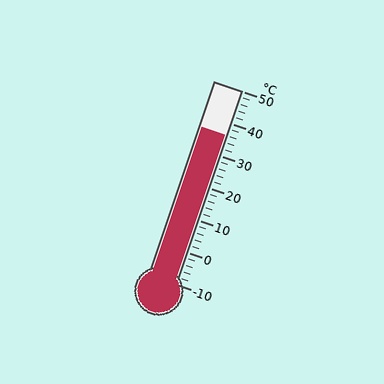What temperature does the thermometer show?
The thermometer shows approximately 36°C.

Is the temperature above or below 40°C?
The temperature is below 40°C.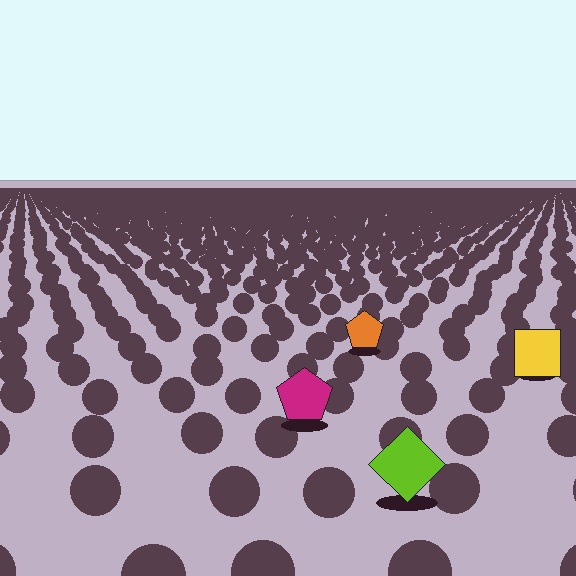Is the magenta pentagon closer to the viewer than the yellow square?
Yes. The magenta pentagon is closer — you can tell from the texture gradient: the ground texture is coarser near it.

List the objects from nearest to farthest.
From nearest to farthest: the lime diamond, the magenta pentagon, the yellow square, the orange pentagon.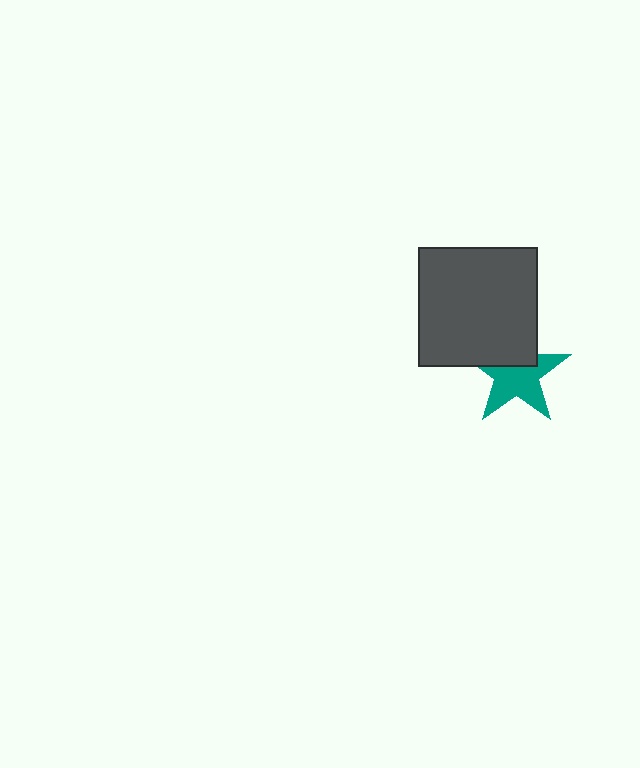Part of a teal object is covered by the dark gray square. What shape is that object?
It is a star.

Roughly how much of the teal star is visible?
About half of it is visible (roughly 63%).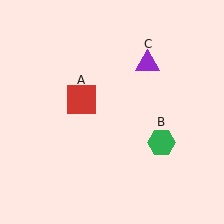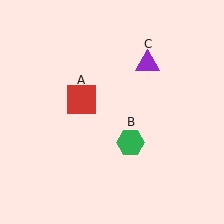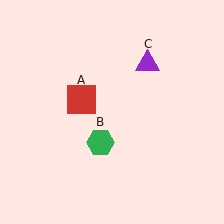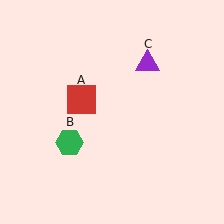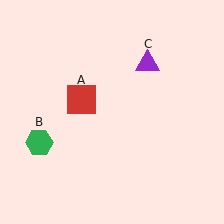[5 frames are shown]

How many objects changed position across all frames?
1 object changed position: green hexagon (object B).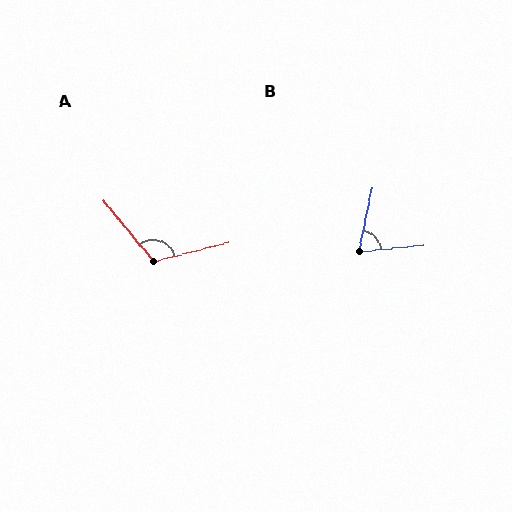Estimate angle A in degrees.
Approximately 115 degrees.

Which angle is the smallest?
B, at approximately 73 degrees.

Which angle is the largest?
A, at approximately 115 degrees.